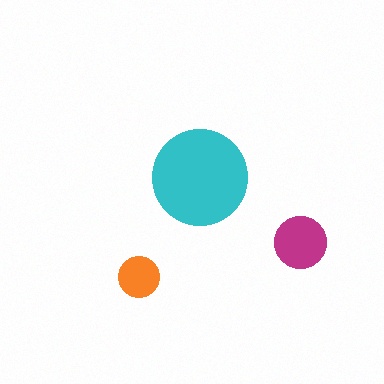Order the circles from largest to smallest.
the cyan one, the magenta one, the orange one.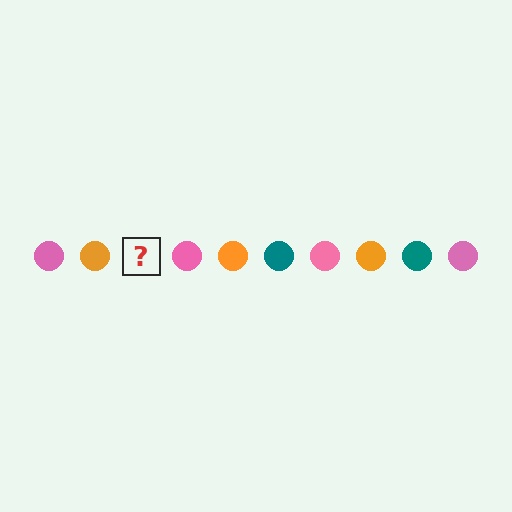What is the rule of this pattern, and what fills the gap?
The rule is that the pattern cycles through pink, orange, teal circles. The gap should be filled with a teal circle.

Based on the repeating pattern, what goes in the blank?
The blank should be a teal circle.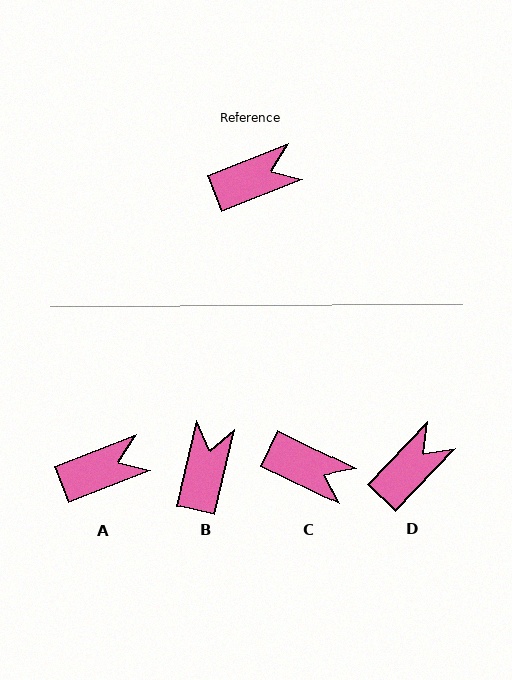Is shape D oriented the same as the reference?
No, it is off by about 25 degrees.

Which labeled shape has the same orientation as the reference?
A.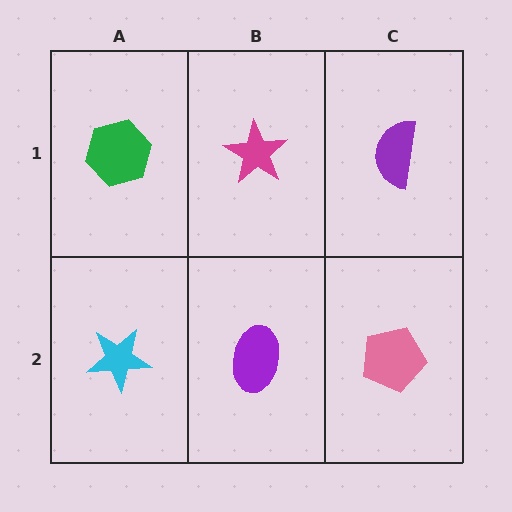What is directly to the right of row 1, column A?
A magenta star.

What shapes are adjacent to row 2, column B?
A magenta star (row 1, column B), a cyan star (row 2, column A), a pink pentagon (row 2, column C).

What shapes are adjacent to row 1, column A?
A cyan star (row 2, column A), a magenta star (row 1, column B).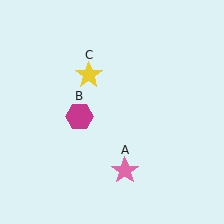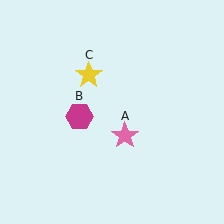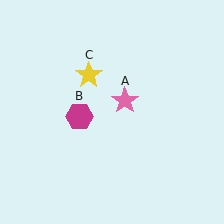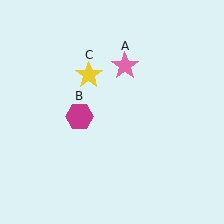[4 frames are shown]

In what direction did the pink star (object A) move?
The pink star (object A) moved up.